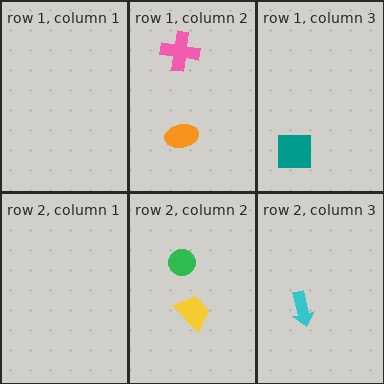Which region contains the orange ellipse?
The row 1, column 2 region.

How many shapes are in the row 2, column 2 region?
2.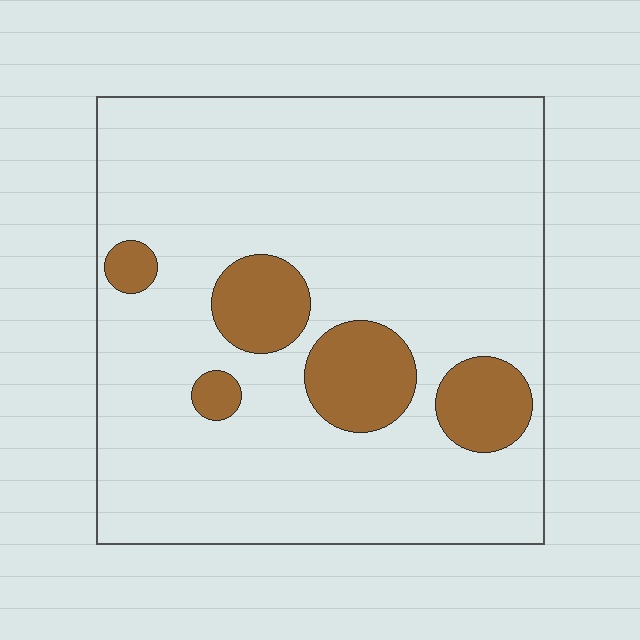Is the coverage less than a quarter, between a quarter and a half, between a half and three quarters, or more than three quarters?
Less than a quarter.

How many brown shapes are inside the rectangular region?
5.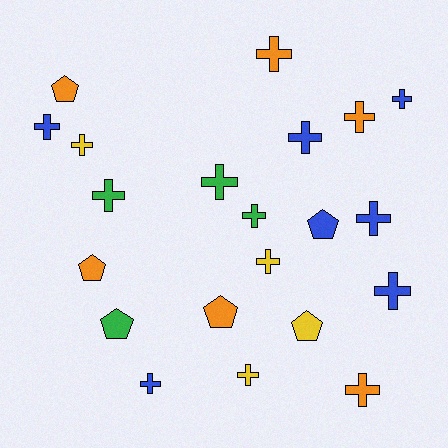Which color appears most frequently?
Blue, with 7 objects.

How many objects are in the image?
There are 21 objects.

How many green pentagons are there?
There is 1 green pentagon.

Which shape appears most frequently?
Cross, with 15 objects.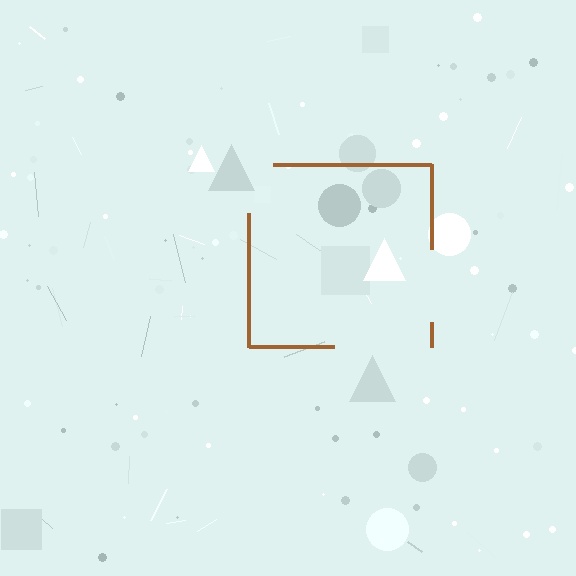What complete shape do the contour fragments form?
The contour fragments form a square.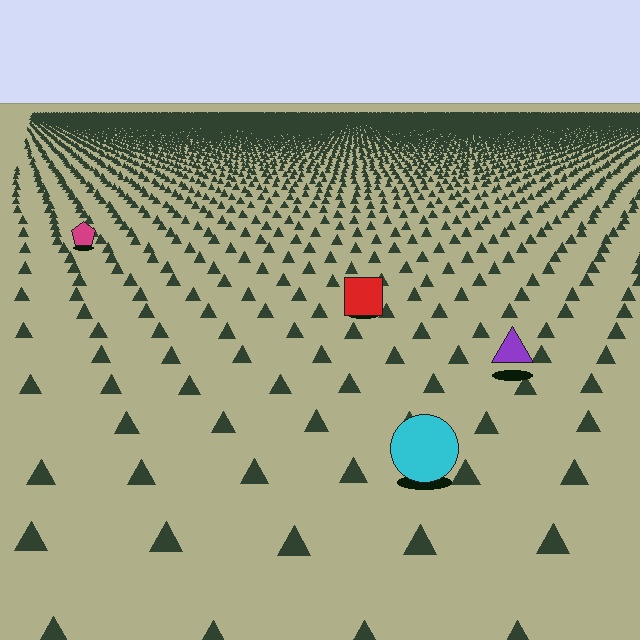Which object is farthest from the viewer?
The magenta pentagon is farthest from the viewer. It appears smaller and the ground texture around it is denser.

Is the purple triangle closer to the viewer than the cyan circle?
No. The cyan circle is closer — you can tell from the texture gradient: the ground texture is coarser near it.